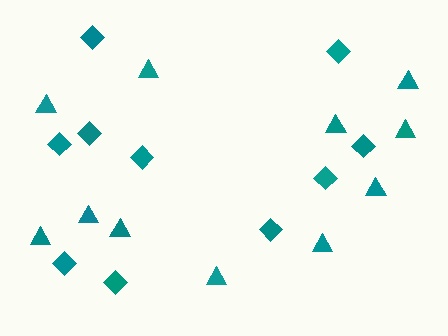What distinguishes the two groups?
There are 2 groups: one group of diamonds (10) and one group of triangles (11).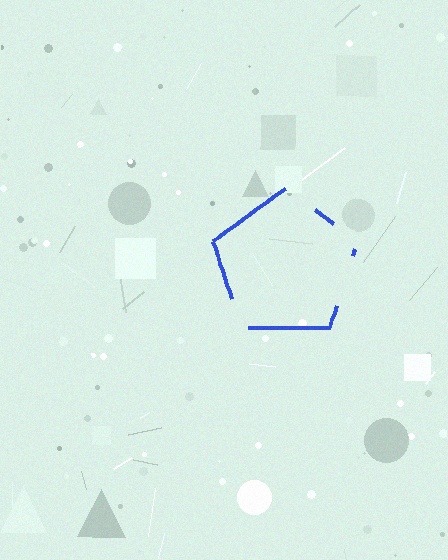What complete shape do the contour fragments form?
The contour fragments form a pentagon.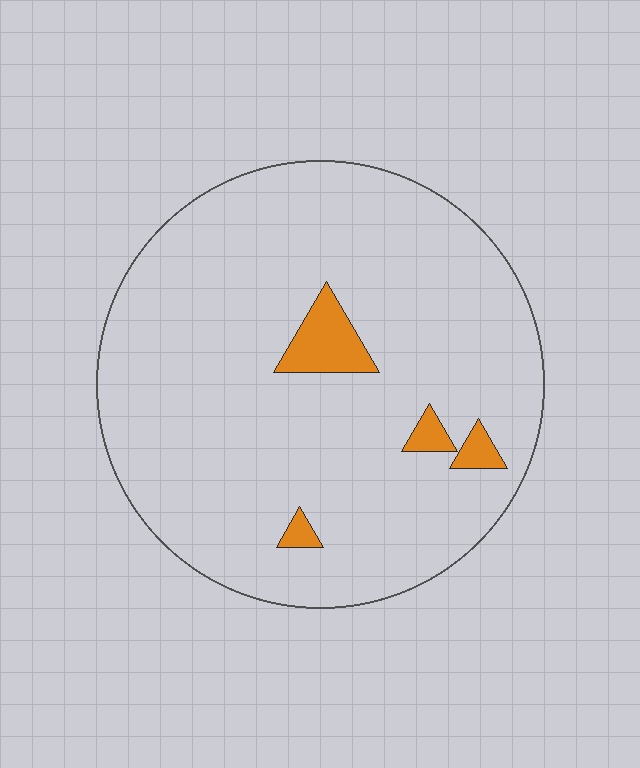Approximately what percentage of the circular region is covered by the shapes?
Approximately 5%.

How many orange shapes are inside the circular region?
4.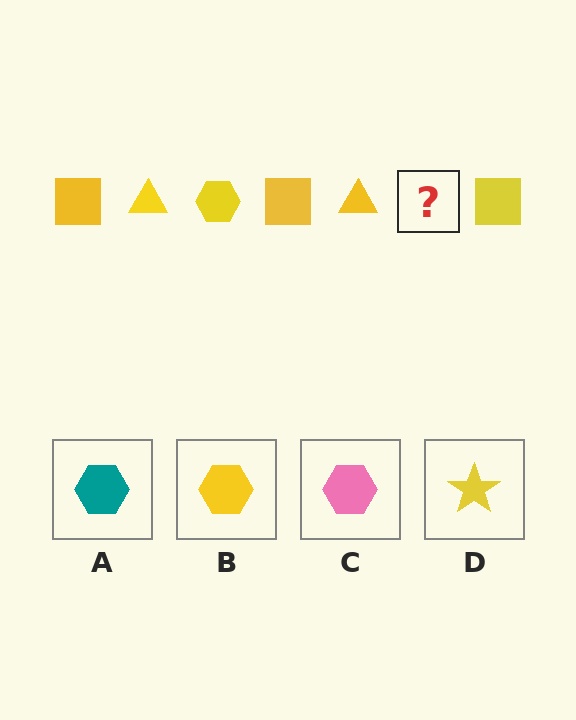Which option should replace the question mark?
Option B.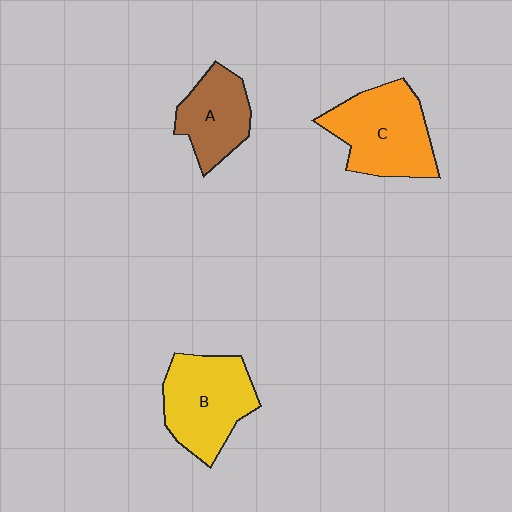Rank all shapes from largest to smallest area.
From largest to smallest: C (orange), B (yellow), A (brown).